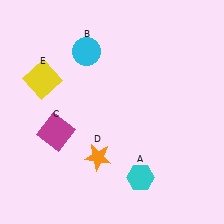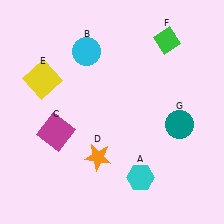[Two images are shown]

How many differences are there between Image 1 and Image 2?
There are 2 differences between the two images.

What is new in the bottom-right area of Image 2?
A teal circle (G) was added in the bottom-right area of Image 2.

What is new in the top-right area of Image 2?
A green diamond (F) was added in the top-right area of Image 2.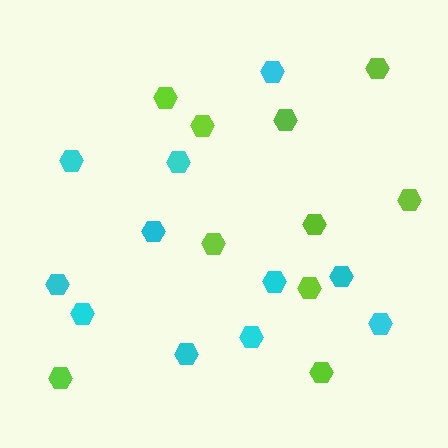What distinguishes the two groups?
There are 2 groups: one group of cyan hexagons (11) and one group of lime hexagons (10).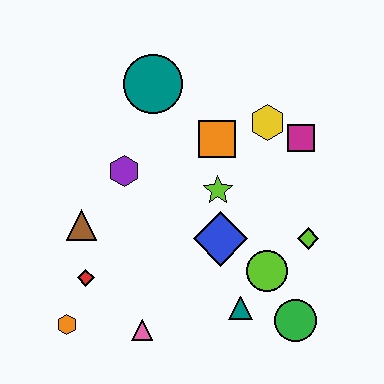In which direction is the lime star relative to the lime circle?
The lime star is above the lime circle.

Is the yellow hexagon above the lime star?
Yes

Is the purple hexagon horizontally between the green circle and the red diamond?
Yes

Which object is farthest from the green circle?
The teal circle is farthest from the green circle.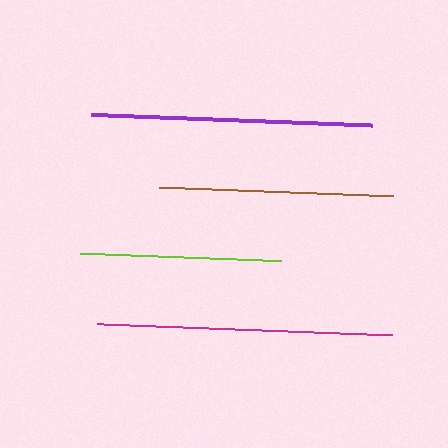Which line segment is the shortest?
The lime line is the shortest at approximately 201 pixels.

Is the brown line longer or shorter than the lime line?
The brown line is longer than the lime line.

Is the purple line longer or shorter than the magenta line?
The magenta line is longer than the purple line.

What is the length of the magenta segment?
The magenta segment is approximately 295 pixels long.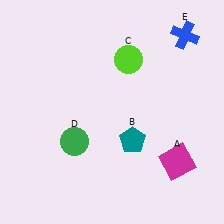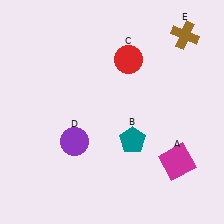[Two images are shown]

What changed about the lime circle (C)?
In Image 1, C is lime. In Image 2, it changed to red.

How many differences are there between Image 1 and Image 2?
There are 3 differences between the two images.